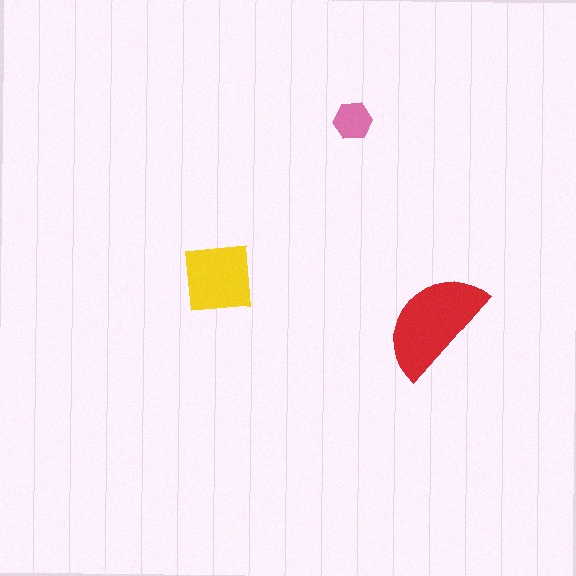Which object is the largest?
The red semicircle.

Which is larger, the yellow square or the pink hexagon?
The yellow square.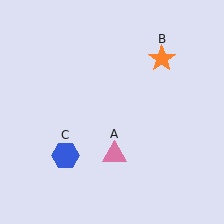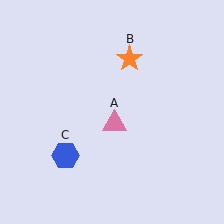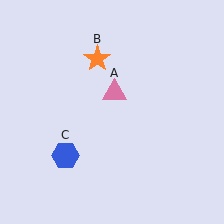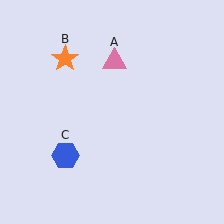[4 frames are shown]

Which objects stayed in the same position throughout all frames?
Blue hexagon (object C) remained stationary.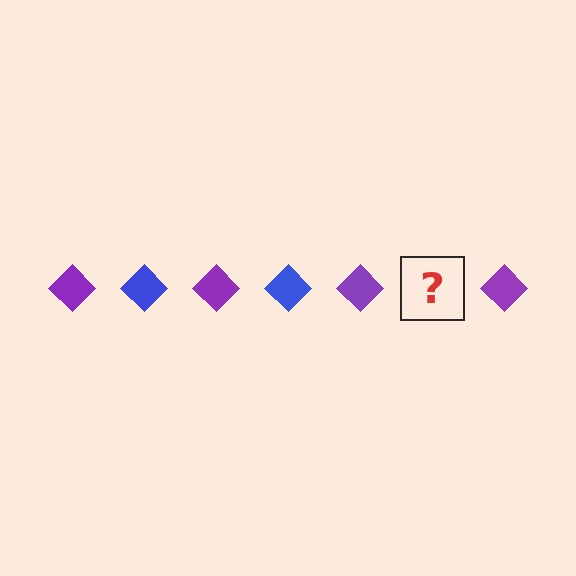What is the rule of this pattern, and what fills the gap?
The rule is that the pattern cycles through purple, blue diamonds. The gap should be filled with a blue diamond.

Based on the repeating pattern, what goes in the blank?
The blank should be a blue diamond.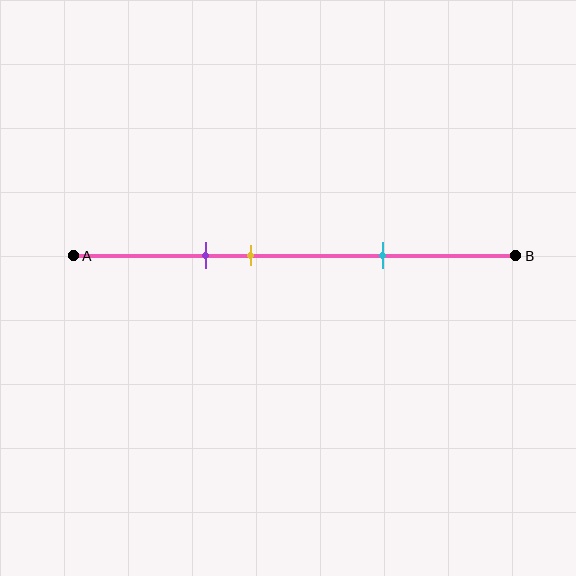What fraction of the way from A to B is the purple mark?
The purple mark is approximately 30% (0.3) of the way from A to B.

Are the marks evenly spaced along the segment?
No, the marks are not evenly spaced.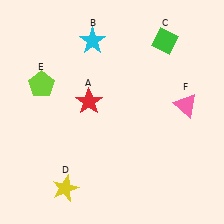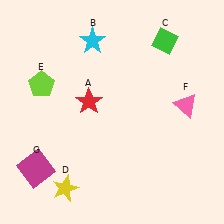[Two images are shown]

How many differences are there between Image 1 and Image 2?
There is 1 difference between the two images.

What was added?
A magenta square (G) was added in Image 2.